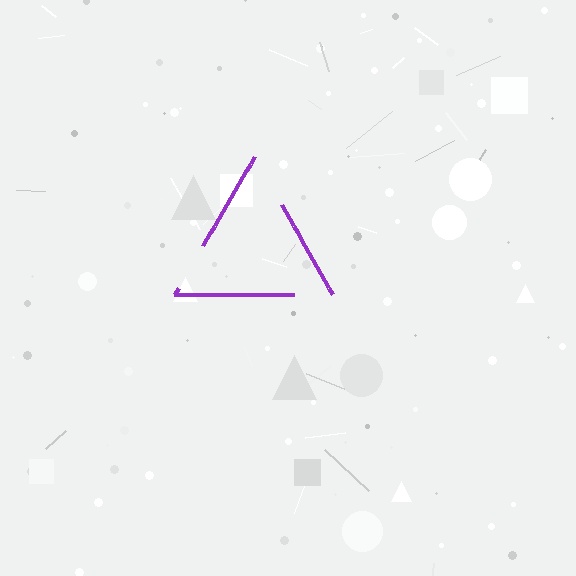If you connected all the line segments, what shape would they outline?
They would outline a triangle.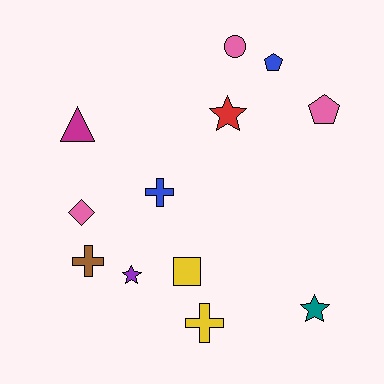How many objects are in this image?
There are 12 objects.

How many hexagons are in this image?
There are no hexagons.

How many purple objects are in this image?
There is 1 purple object.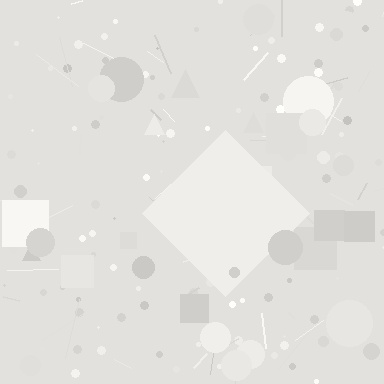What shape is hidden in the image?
A diamond is hidden in the image.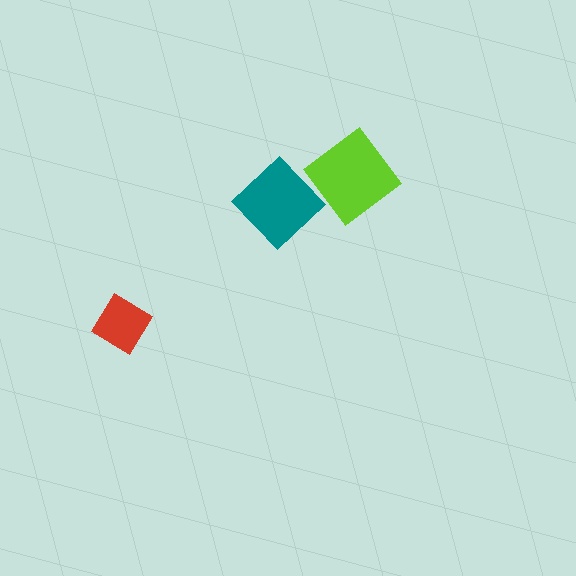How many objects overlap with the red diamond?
0 objects overlap with the red diamond.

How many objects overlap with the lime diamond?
1 object overlaps with the lime diamond.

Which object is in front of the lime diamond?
The teal diamond is in front of the lime diamond.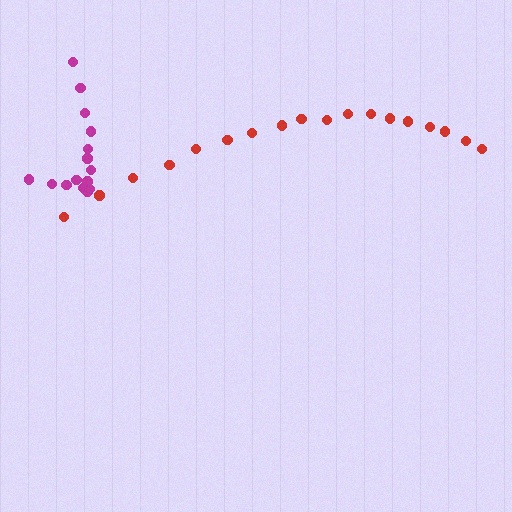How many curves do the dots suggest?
There are 2 distinct paths.